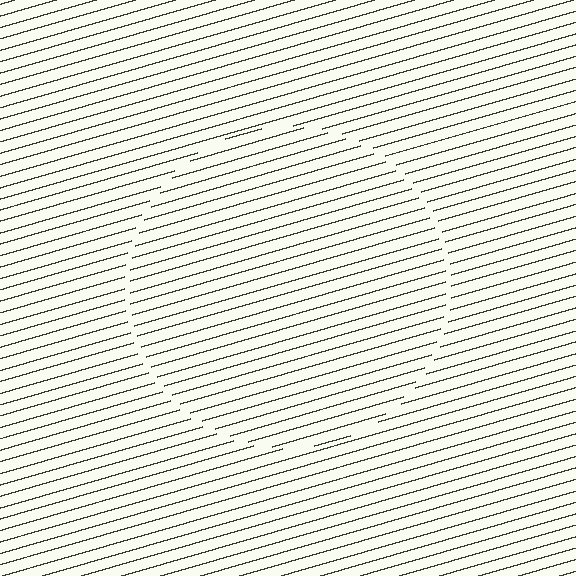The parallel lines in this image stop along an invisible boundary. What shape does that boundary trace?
An illusory circle. The interior of the shape contains the same grating, shifted by half a period — the contour is defined by the phase discontinuity where line-ends from the inner and outer gratings abut.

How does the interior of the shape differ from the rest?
The interior of the shape contains the same grating, shifted by half a period — the contour is defined by the phase discontinuity where line-ends from the inner and outer gratings abut.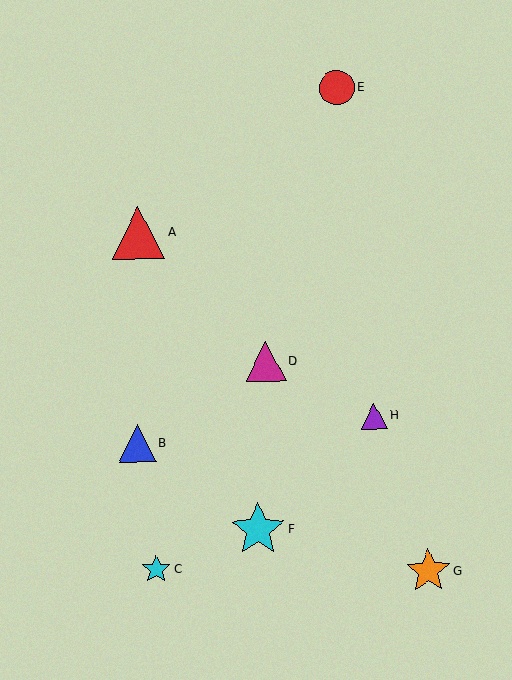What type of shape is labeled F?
Shape F is a cyan star.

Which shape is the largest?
The cyan star (labeled F) is the largest.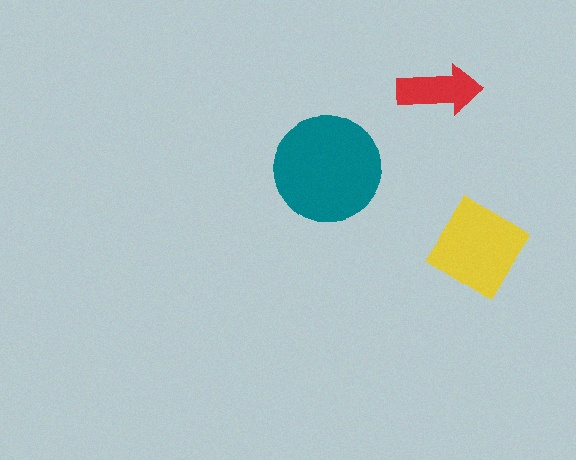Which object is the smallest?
The red arrow.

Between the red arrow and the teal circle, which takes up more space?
The teal circle.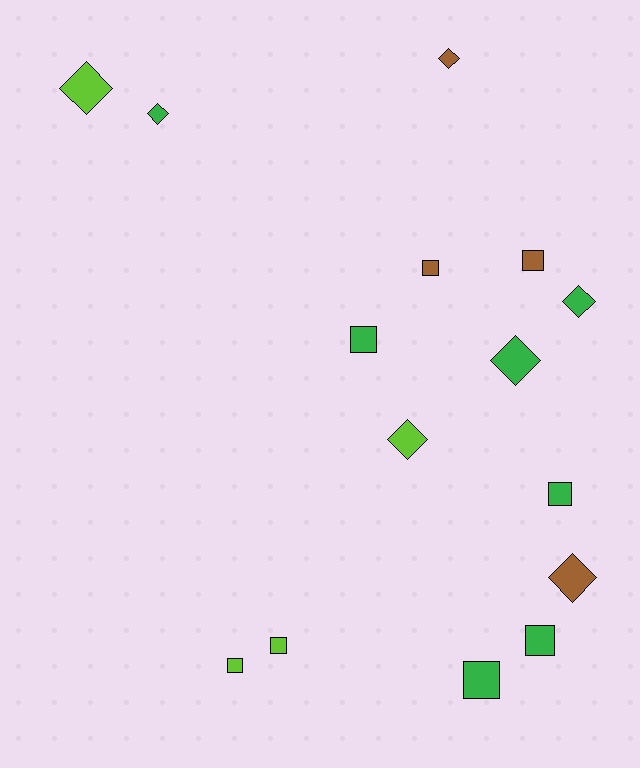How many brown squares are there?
There are 2 brown squares.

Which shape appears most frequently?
Square, with 8 objects.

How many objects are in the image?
There are 15 objects.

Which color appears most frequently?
Green, with 7 objects.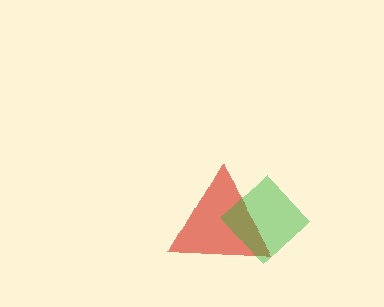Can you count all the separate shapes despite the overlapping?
Yes, there are 2 separate shapes.